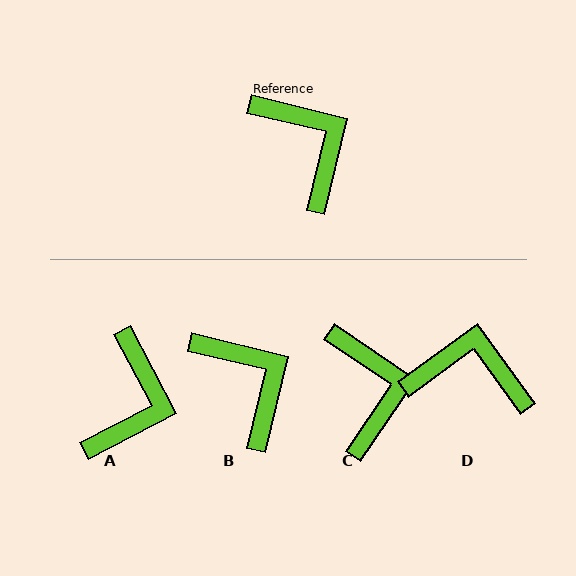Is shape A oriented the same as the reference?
No, it is off by about 49 degrees.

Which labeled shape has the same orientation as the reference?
B.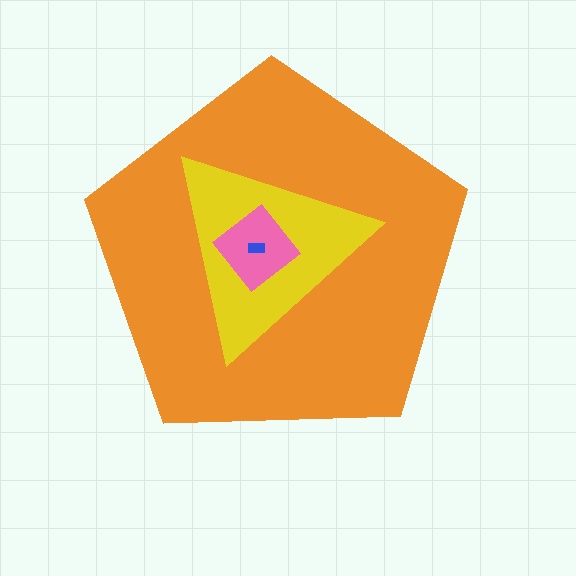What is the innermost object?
The blue rectangle.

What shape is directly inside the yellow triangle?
The pink diamond.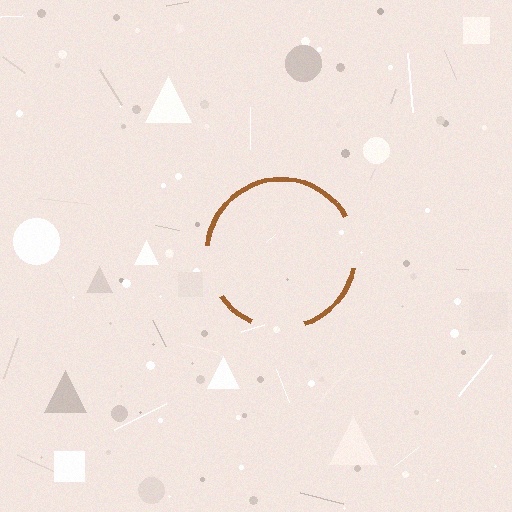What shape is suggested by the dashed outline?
The dashed outline suggests a circle.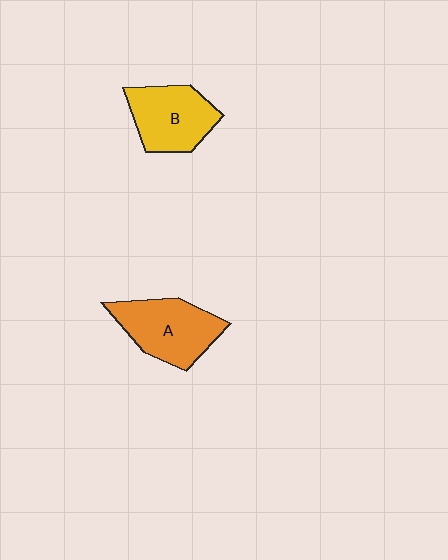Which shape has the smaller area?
Shape B (yellow).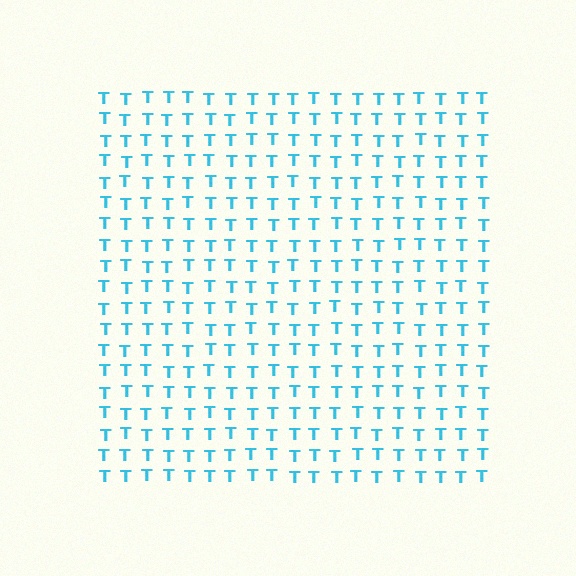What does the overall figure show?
The overall figure shows a square.